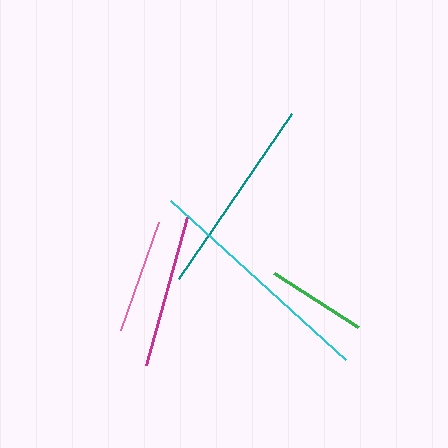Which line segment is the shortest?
The green line is the shortest at approximately 100 pixels.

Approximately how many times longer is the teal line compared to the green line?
The teal line is approximately 2.0 times the length of the green line.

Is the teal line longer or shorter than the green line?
The teal line is longer than the green line.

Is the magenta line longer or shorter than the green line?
The magenta line is longer than the green line.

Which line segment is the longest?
The cyan line is the longest at approximately 236 pixels.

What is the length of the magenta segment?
The magenta segment is approximately 153 pixels long.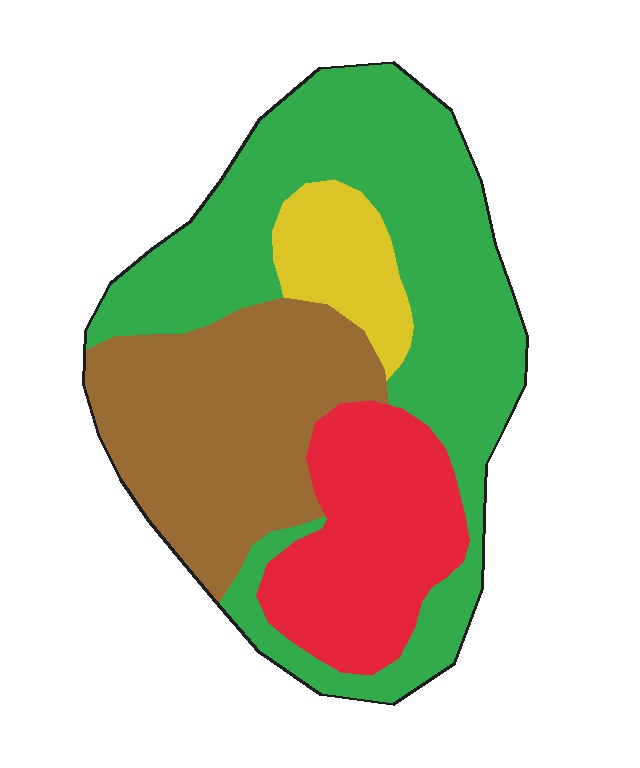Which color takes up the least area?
Yellow, at roughly 10%.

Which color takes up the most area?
Green, at roughly 45%.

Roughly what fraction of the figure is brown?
Brown covers roughly 25% of the figure.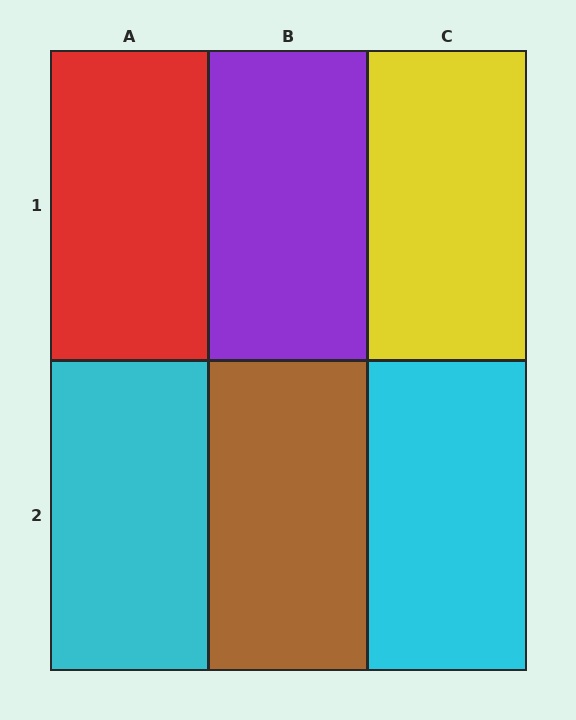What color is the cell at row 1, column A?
Red.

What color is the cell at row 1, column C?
Yellow.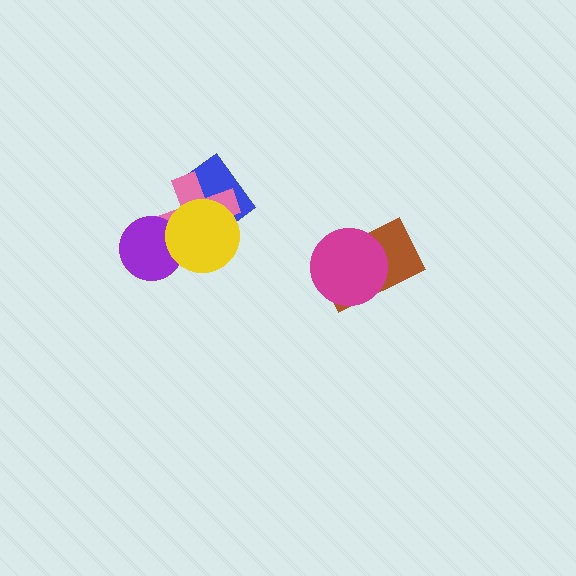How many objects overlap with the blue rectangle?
2 objects overlap with the blue rectangle.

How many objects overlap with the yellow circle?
3 objects overlap with the yellow circle.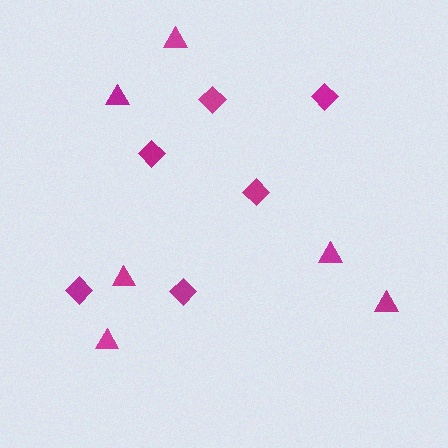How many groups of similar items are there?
There are 2 groups: one group of triangles (6) and one group of diamonds (6).